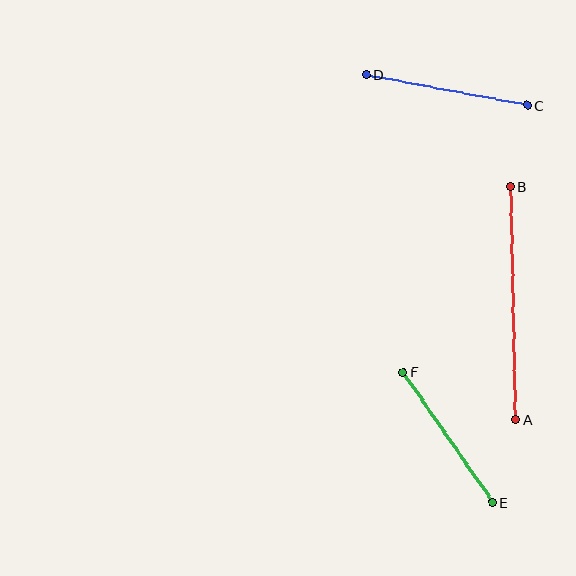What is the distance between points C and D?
The distance is approximately 164 pixels.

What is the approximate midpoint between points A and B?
The midpoint is at approximately (513, 303) pixels.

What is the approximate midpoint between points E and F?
The midpoint is at approximately (448, 437) pixels.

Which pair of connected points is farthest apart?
Points A and B are farthest apart.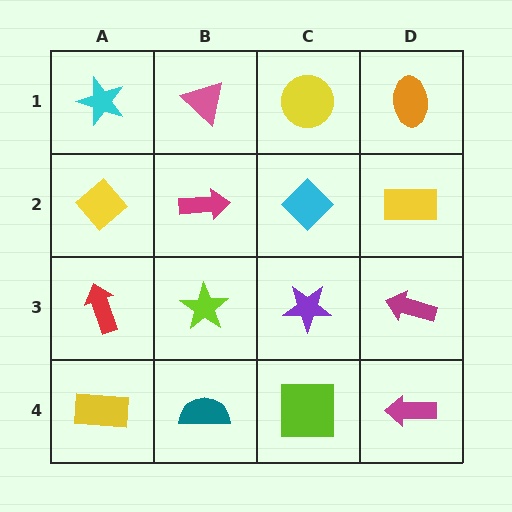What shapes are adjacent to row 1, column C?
A cyan diamond (row 2, column C), a pink triangle (row 1, column B), an orange ellipse (row 1, column D).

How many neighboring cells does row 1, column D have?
2.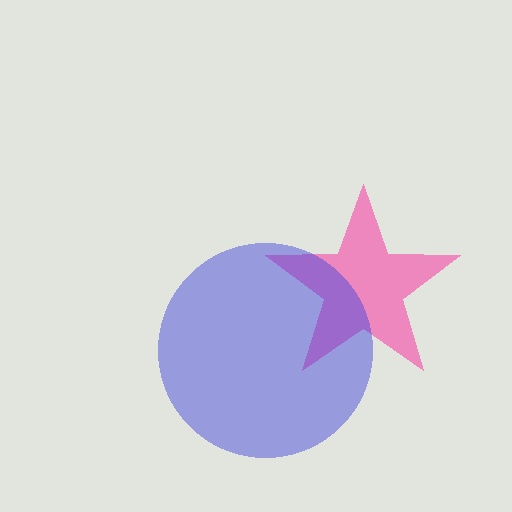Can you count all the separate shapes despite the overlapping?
Yes, there are 2 separate shapes.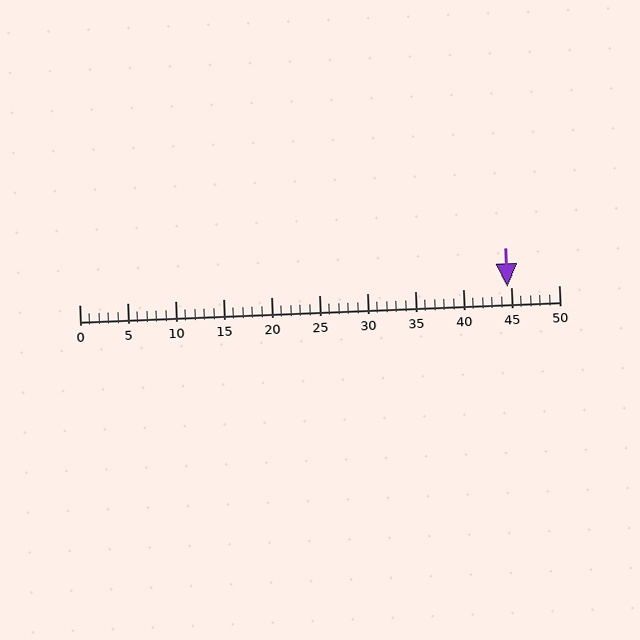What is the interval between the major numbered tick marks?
The major tick marks are spaced 5 units apart.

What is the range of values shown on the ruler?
The ruler shows values from 0 to 50.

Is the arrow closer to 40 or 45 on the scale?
The arrow is closer to 45.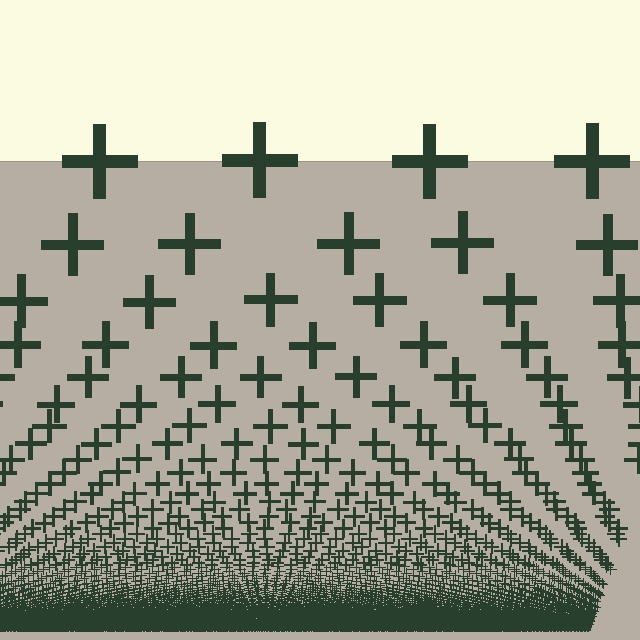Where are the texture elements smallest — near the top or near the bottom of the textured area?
Near the bottom.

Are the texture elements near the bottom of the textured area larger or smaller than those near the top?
Smaller. The gradient is inverted — elements near the bottom are smaller and denser.